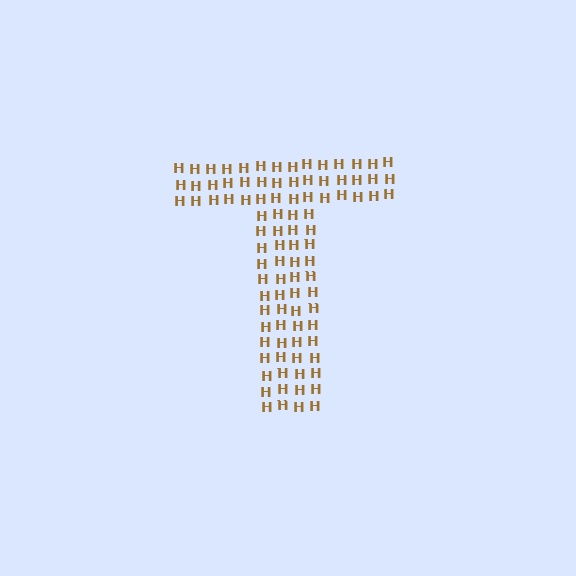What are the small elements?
The small elements are letter H's.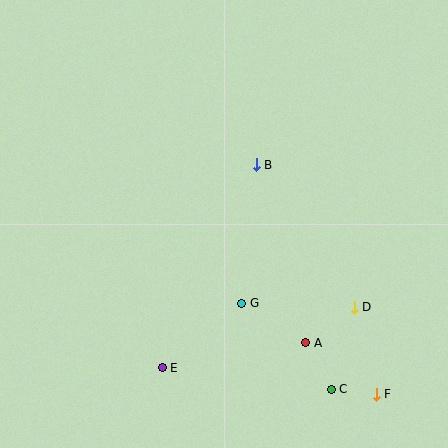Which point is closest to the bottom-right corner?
Point F is closest to the bottom-right corner.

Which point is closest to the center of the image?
Point B at (256, 165) is closest to the center.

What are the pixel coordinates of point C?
Point C is at (331, 389).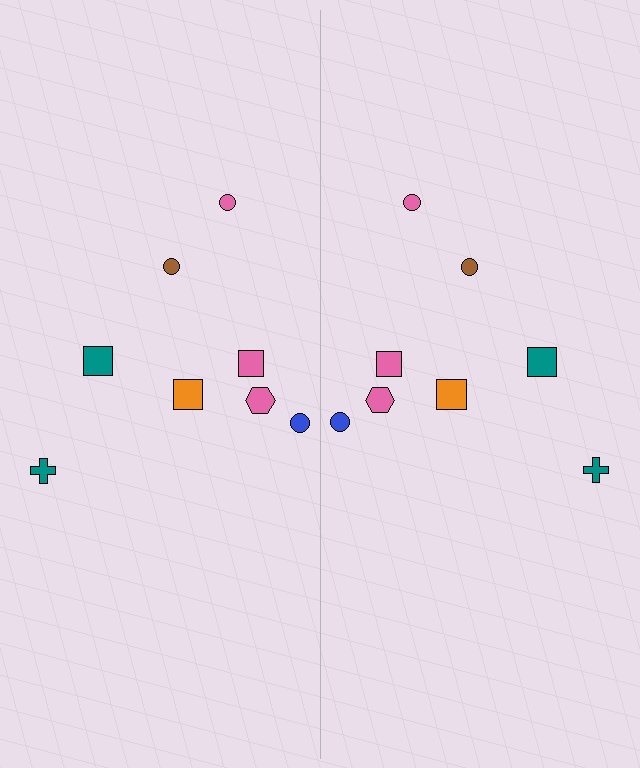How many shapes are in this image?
There are 16 shapes in this image.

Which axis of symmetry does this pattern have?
The pattern has a vertical axis of symmetry running through the center of the image.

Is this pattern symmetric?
Yes, this pattern has bilateral (reflection) symmetry.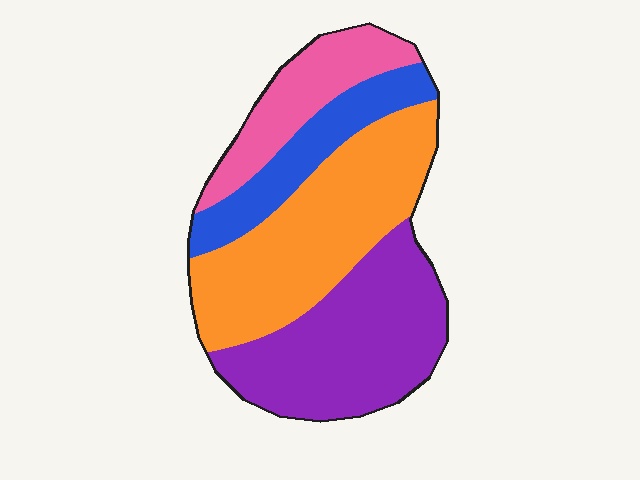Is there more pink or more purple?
Purple.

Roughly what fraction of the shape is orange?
Orange takes up between a third and a half of the shape.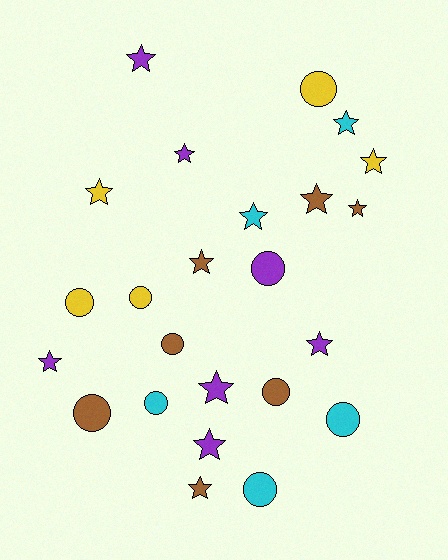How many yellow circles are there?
There are 3 yellow circles.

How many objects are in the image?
There are 24 objects.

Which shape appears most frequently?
Star, with 14 objects.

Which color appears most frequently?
Purple, with 7 objects.